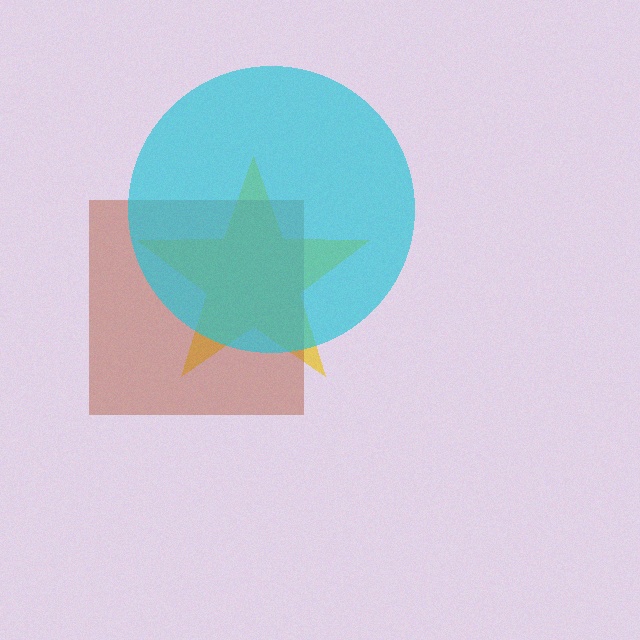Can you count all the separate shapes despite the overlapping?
Yes, there are 3 separate shapes.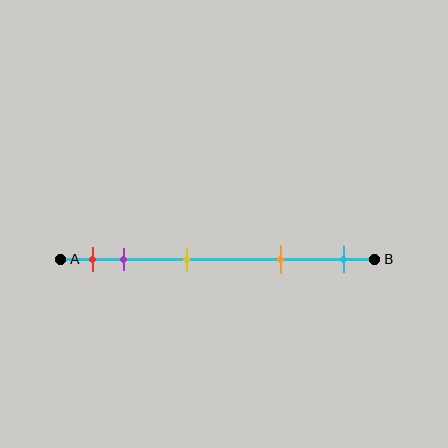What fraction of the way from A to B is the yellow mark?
The yellow mark is approximately 40% (0.4) of the way from A to B.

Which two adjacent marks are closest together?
The red and purple marks are the closest adjacent pair.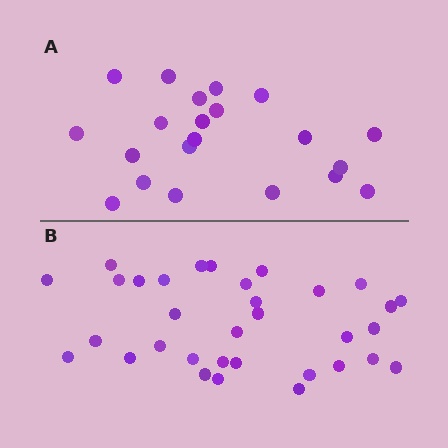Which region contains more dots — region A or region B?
Region B (the bottom region) has more dots.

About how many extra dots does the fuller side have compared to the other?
Region B has roughly 12 or so more dots than region A.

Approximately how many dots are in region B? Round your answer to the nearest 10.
About 30 dots. (The exact count is 33, which rounds to 30.)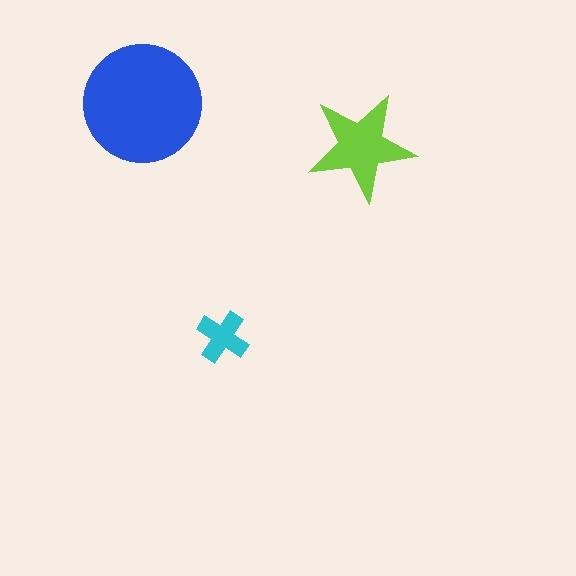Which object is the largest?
The blue circle.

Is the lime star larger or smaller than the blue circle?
Smaller.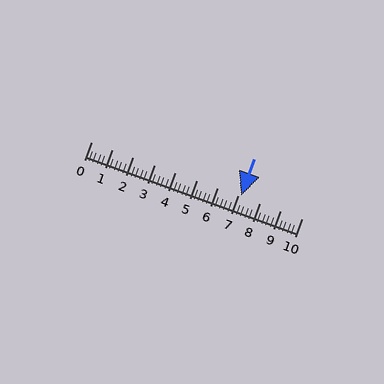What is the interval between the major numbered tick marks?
The major tick marks are spaced 1 units apart.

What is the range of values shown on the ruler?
The ruler shows values from 0 to 10.